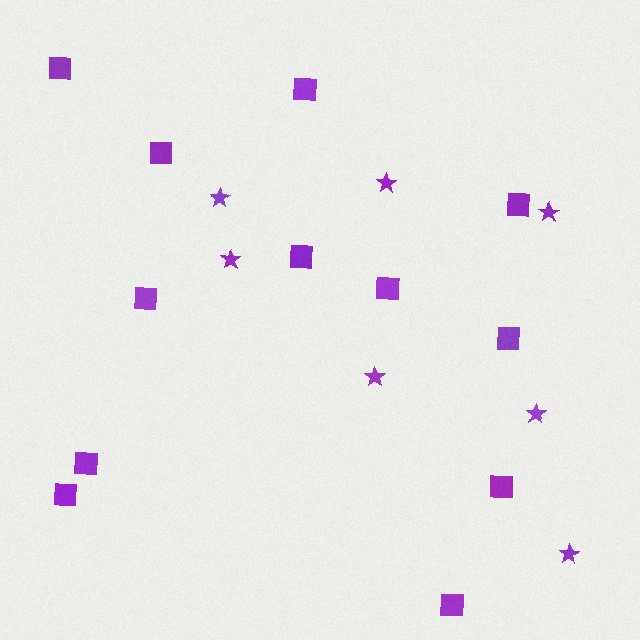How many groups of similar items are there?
There are 2 groups: one group of stars (7) and one group of squares (12).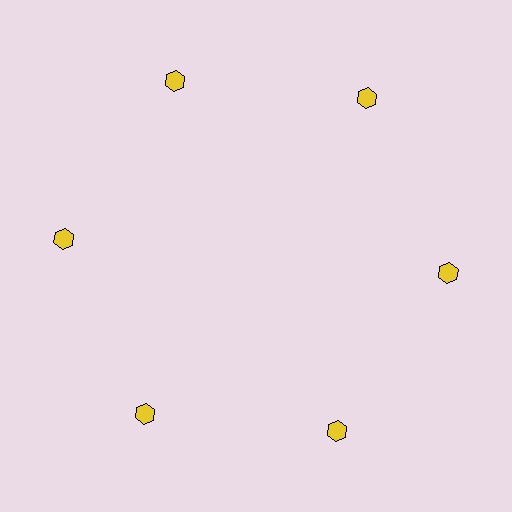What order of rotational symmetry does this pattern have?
This pattern has 6-fold rotational symmetry.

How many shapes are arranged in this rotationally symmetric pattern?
There are 6 shapes, arranged in 6 groups of 1.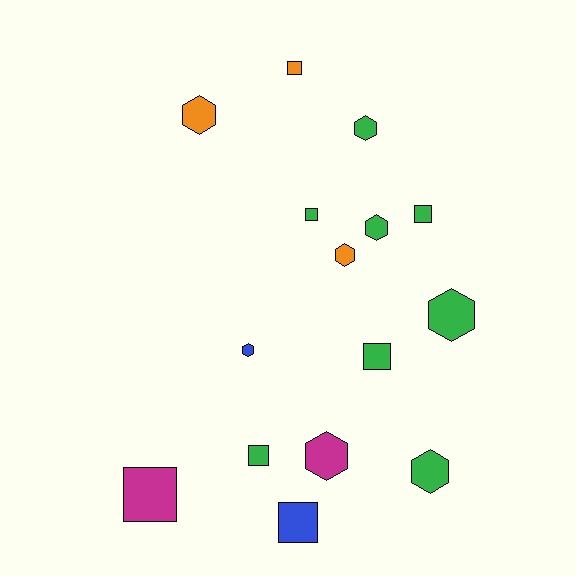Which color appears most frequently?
Green, with 8 objects.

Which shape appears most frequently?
Hexagon, with 8 objects.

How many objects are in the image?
There are 15 objects.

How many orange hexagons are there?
There are 2 orange hexagons.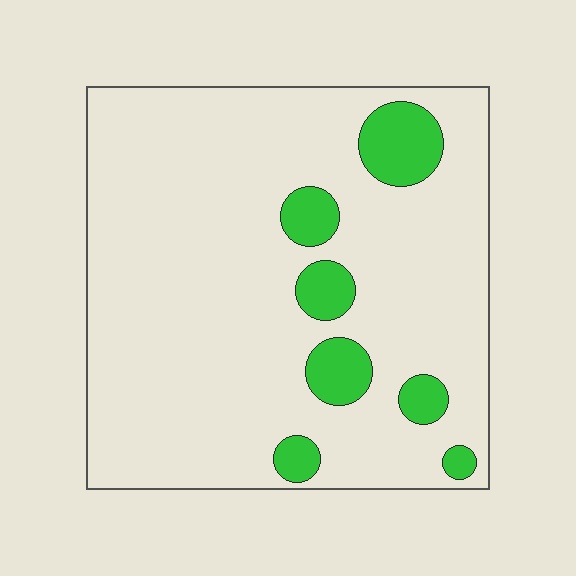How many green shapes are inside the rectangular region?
7.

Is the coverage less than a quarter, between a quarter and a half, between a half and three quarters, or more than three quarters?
Less than a quarter.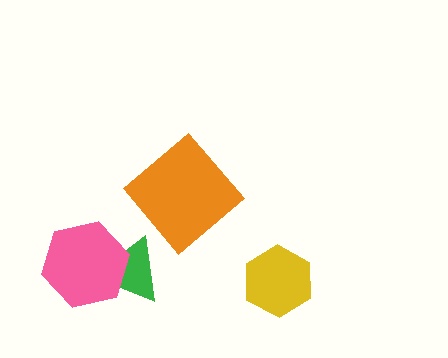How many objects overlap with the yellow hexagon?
0 objects overlap with the yellow hexagon.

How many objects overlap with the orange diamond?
0 objects overlap with the orange diamond.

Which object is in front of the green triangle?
The pink hexagon is in front of the green triangle.